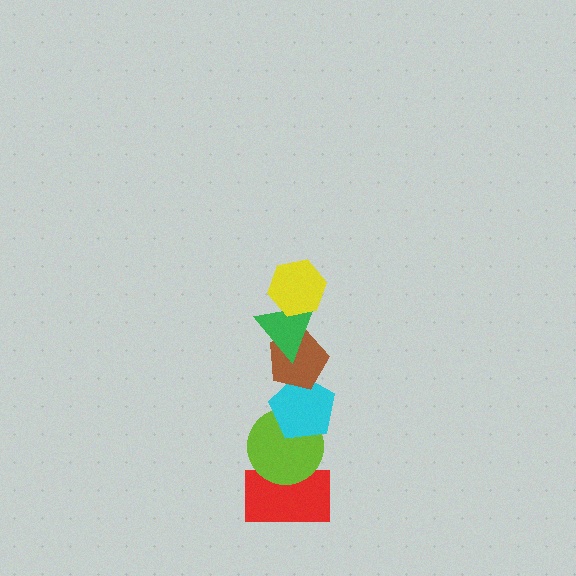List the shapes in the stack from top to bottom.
From top to bottom: the yellow hexagon, the green triangle, the brown pentagon, the cyan pentagon, the lime circle, the red rectangle.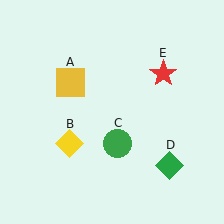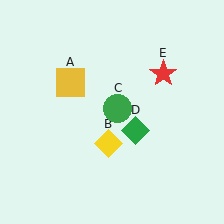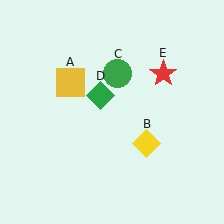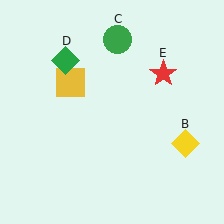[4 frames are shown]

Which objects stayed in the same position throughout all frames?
Yellow square (object A) and red star (object E) remained stationary.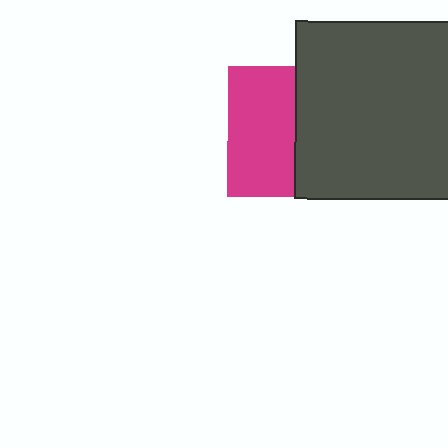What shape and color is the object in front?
The object in front is a dark gray square.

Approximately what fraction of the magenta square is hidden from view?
Roughly 49% of the magenta square is hidden behind the dark gray square.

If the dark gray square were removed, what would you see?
You would see the complete magenta square.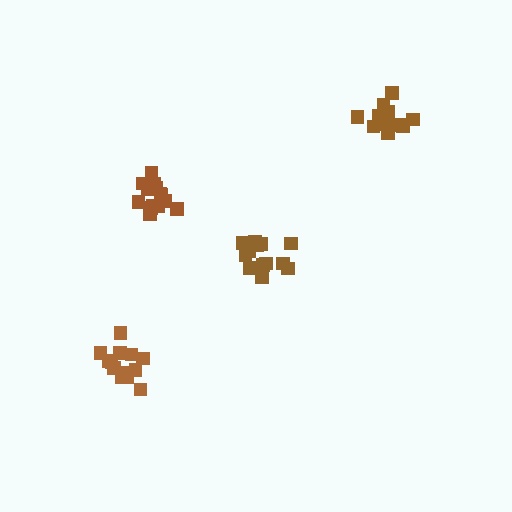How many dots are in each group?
Group 1: 13 dots, Group 2: 14 dots, Group 3: 15 dots, Group 4: 15 dots (57 total).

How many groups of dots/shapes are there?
There are 4 groups.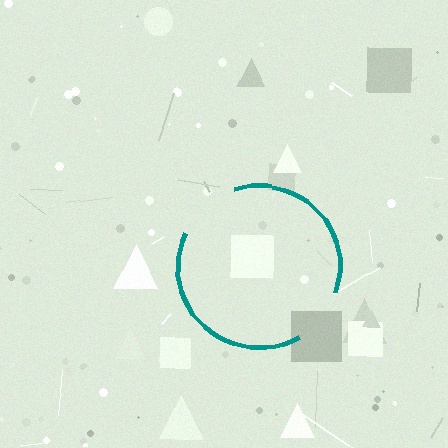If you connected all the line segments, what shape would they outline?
They would outline a circle.